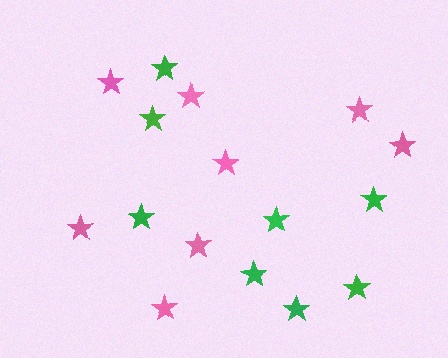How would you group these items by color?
There are 2 groups: one group of pink stars (8) and one group of green stars (8).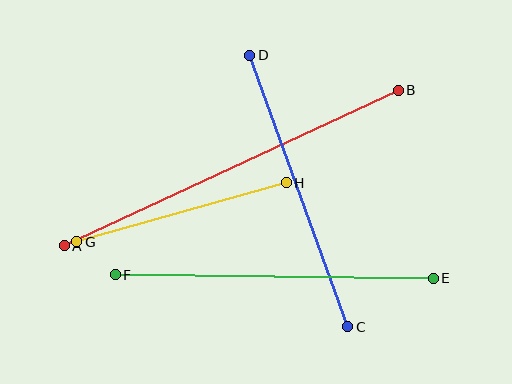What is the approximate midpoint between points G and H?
The midpoint is at approximately (181, 212) pixels.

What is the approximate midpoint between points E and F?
The midpoint is at approximately (274, 276) pixels.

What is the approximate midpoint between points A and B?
The midpoint is at approximately (231, 168) pixels.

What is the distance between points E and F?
The distance is approximately 318 pixels.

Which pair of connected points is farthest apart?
Points A and B are farthest apart.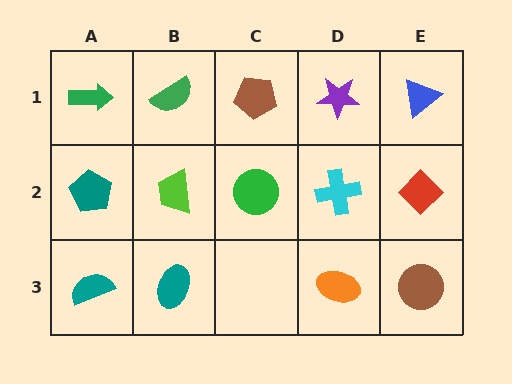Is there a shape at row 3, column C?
No, that cell is empty.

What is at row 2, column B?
A lime trapezoid.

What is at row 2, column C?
A green circle.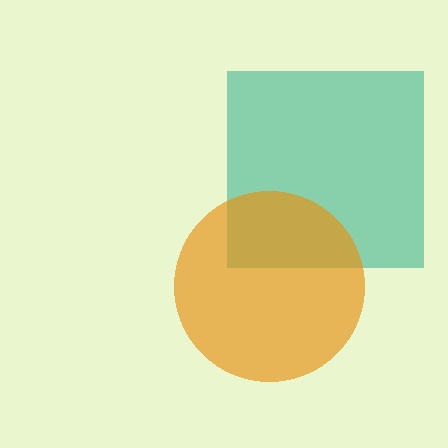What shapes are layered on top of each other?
The layered shapes are: a teal square, an orange circle.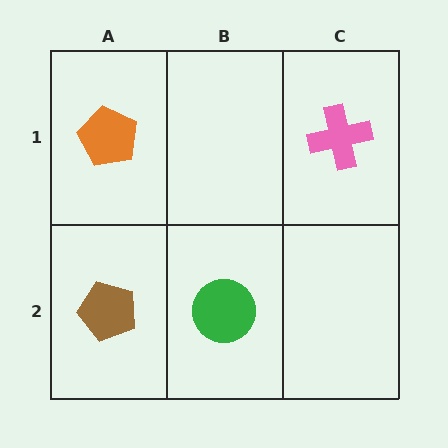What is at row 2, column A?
A brown pentagon.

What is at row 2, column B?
A green circle.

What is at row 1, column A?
An orange pentagon.